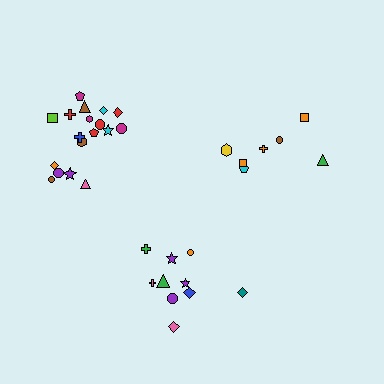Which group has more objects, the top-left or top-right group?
The top-left group.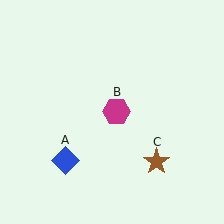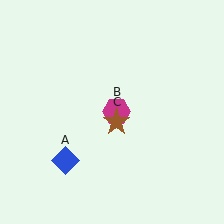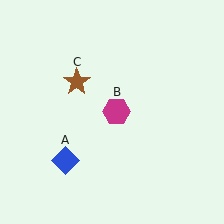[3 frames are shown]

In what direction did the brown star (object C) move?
The brown star (object C) moved up and to the left.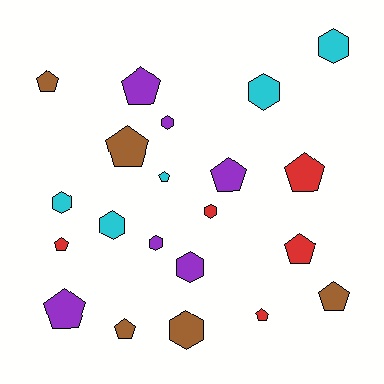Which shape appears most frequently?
Pentagon, with 12 objects.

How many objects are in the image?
There are 21 objects.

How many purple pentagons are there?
There are 3 purple pentagons.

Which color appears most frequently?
Purple, with 6 objects.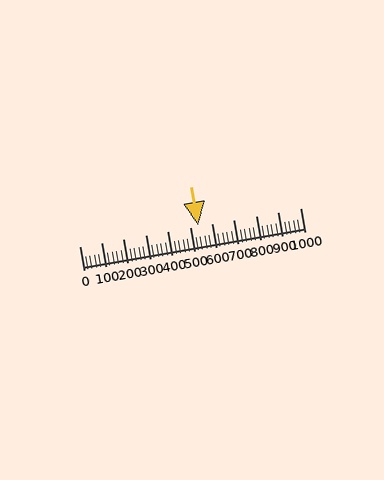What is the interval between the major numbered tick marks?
The major tick marks are spaced 100 units apart.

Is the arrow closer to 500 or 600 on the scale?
The arrow is closer to 500.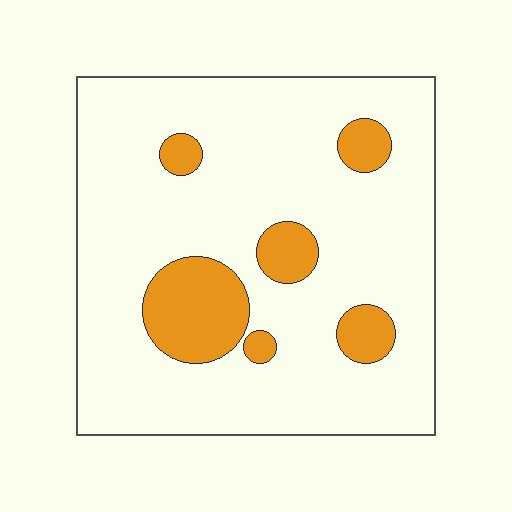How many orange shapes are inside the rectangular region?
6.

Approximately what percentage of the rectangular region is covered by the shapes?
Approximately 15%.